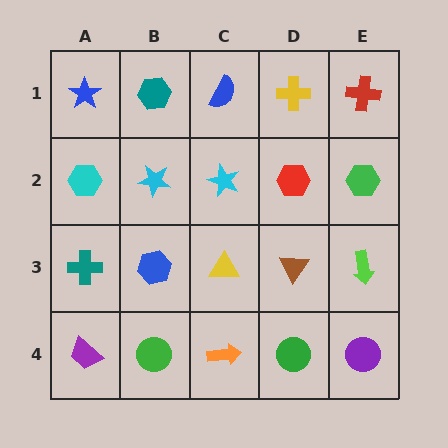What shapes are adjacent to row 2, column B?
A teal hexagon (row 1, column B), a blue hexagon (row 3, column B), a cyan hexagon (row 2, column A), a cyan star (row 2, column C).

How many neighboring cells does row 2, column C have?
4.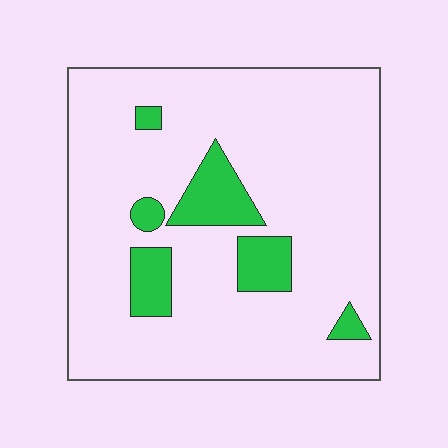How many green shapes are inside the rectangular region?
6.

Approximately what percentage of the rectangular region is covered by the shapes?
Approximately 15%.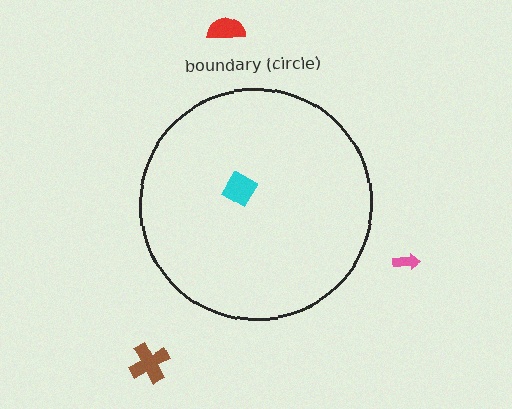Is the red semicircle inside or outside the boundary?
Outside.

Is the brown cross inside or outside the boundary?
Outside.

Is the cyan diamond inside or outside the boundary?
Inside.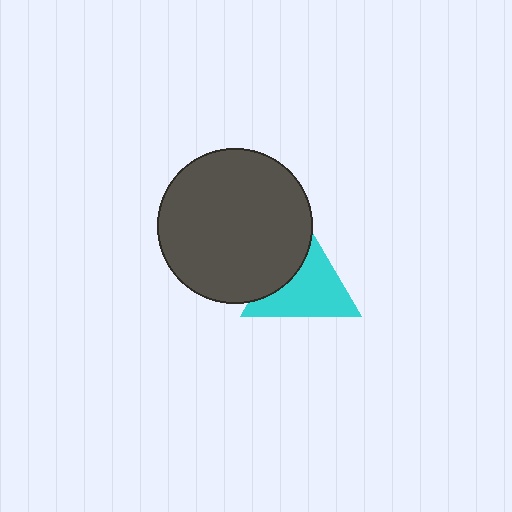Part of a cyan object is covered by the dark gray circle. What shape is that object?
It is a triangle.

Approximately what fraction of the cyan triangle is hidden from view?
Roughly 33% of the cyan triangle is hidden behind the dark gray circle.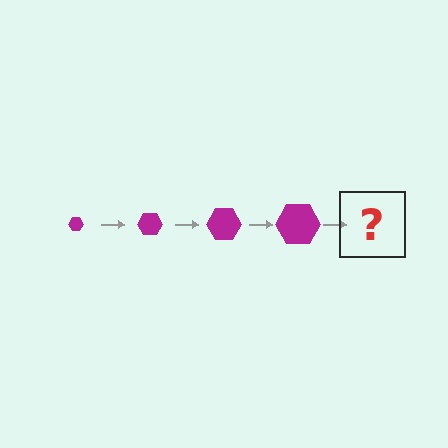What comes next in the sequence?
The next element should be a magenta hexagon, larger than the previous one.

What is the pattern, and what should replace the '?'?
The pattern is that the hexagon gets progressively larger each step. The '?' should be a magenta hexagon, larger than the previous one.